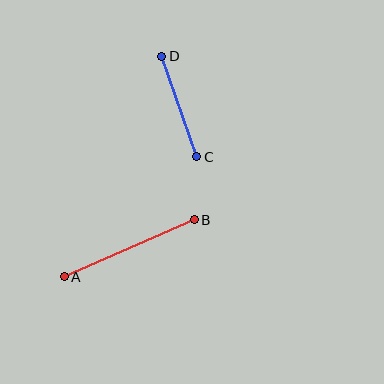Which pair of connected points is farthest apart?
Points A and B are farthest apart.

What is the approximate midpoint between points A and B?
The midpoint is at approximately (129, 248) pixels.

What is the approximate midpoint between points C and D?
The midpoint is at approximately (179, 107) pixels.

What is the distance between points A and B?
The distance is approximately 142 pixels.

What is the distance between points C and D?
The distance is approximately 106 pixels.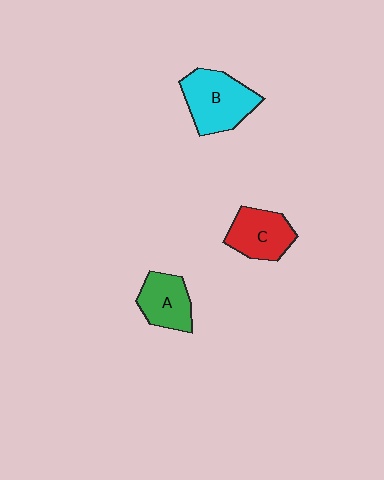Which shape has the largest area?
Shape B (cyan).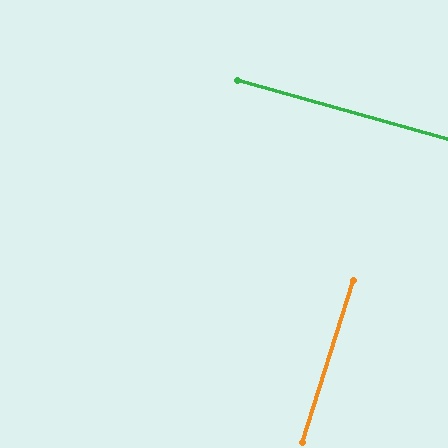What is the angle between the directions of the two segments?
Approximately 88 degrees.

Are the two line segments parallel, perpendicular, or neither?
Perpendicular — they meet at approximately 88°.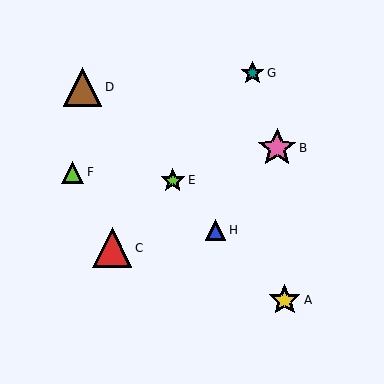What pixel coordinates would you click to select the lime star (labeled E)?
Click at (173, 180) to select the lime star E.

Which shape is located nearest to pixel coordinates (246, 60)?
The teal star (labeled G) at (252, 73) is nearest to that location.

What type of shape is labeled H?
Shape H is a blue triangle.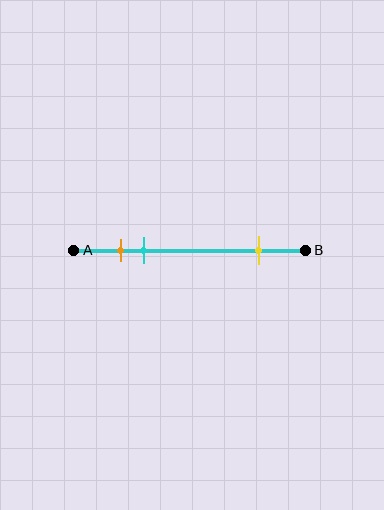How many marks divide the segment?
There are 3 marks dividing the segment.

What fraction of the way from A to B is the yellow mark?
The yellow mark is approximately 80% (0.8) of the way from A to B.